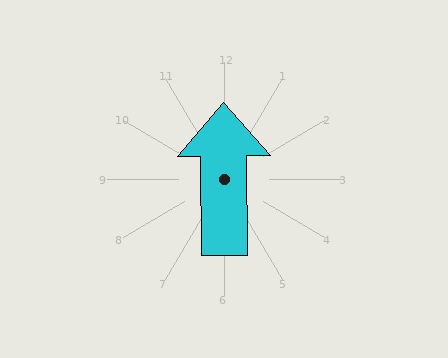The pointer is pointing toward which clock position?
Roughly 12 o'clock.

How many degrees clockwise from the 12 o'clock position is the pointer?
Approximately 360 degrees.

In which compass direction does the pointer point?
North.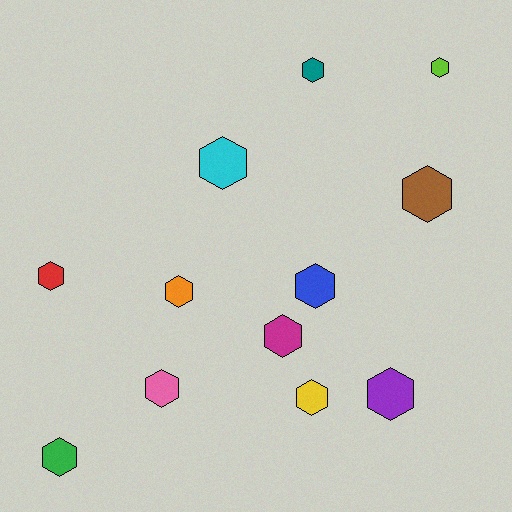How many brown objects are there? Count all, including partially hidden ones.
There is 1 brown object.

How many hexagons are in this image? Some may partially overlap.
There are 12 hexagons.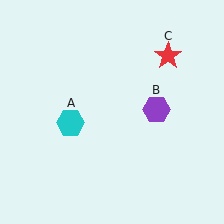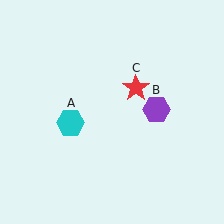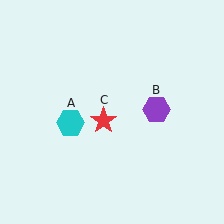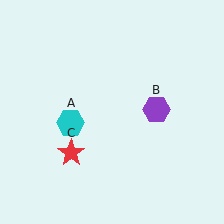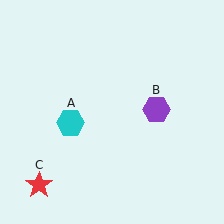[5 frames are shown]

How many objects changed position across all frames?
1 object changed position: red star (object C).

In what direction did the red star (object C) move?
The red star (object C) moved down and to the left.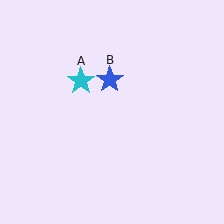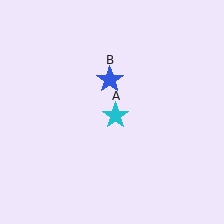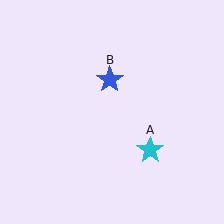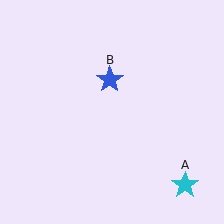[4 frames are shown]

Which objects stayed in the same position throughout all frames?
Blue star (object B) remained stationary.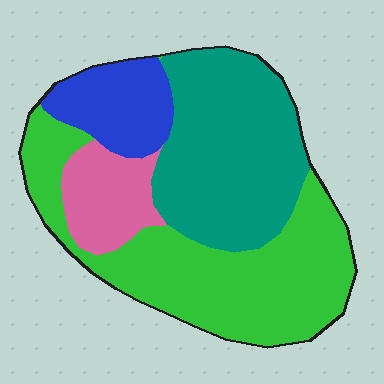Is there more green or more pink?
Green.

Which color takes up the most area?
Green, at roughly 40%.